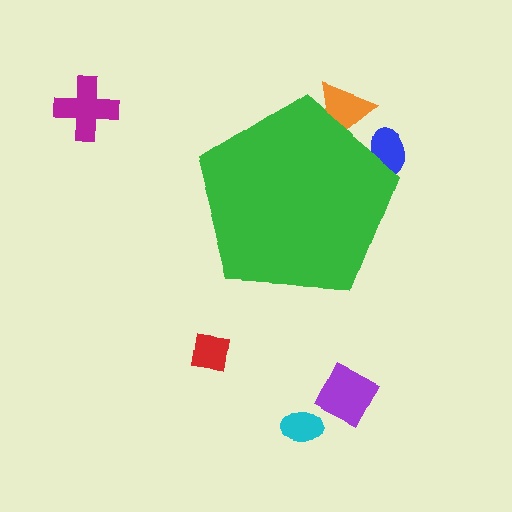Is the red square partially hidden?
No, the red square is fully visible.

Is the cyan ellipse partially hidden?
No, the cyan ellipse is fully visible.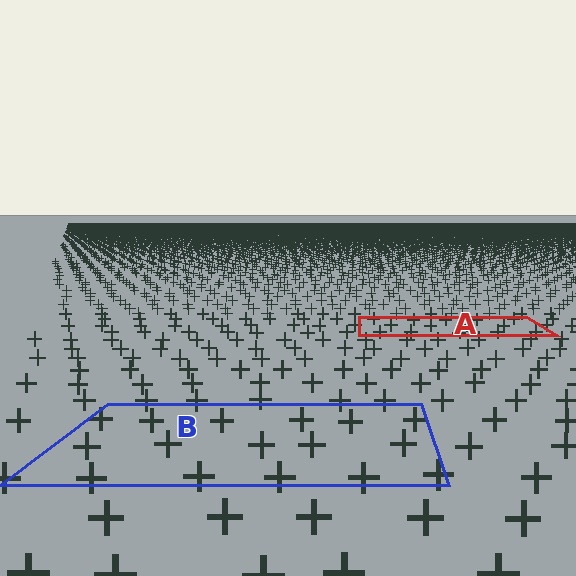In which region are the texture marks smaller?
The texture marks are smaller in region A, because it is farther away.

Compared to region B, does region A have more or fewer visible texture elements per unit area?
Region A has more texture elements per unit area — they are packed more densely because it is farther away.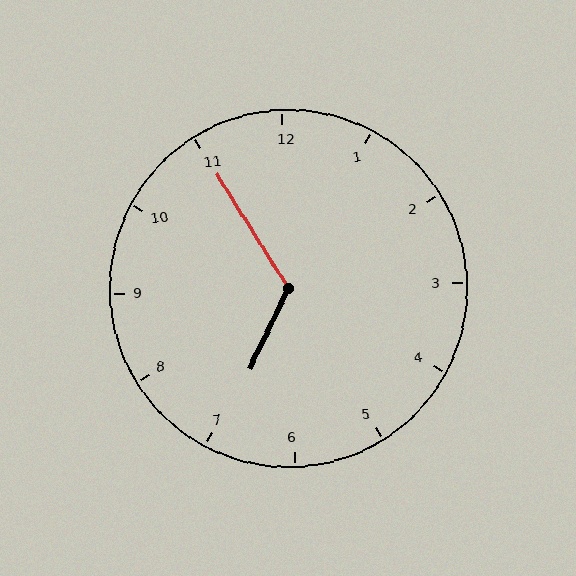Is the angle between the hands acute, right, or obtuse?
It is obtuse.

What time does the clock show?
6:55.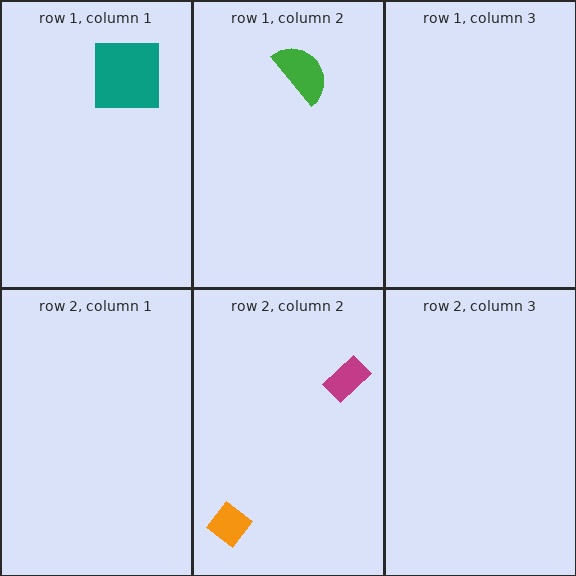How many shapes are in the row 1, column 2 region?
1.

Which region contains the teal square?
The row 1, column 1 region.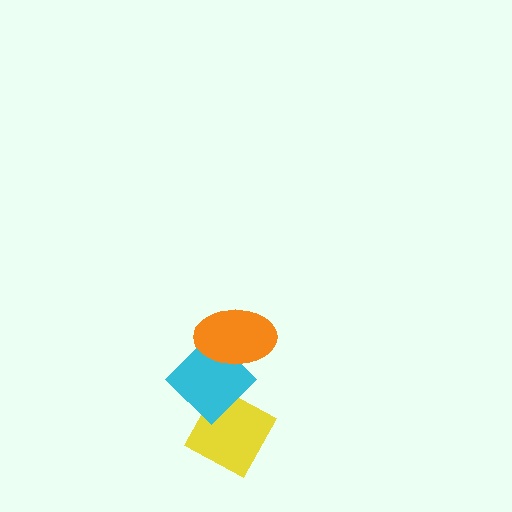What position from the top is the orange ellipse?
The orange ellipse is 1st from the top.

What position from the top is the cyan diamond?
The cyan diamond is 2nd from the top.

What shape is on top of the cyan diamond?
The orange ellipse is on top of the cyan diamond.